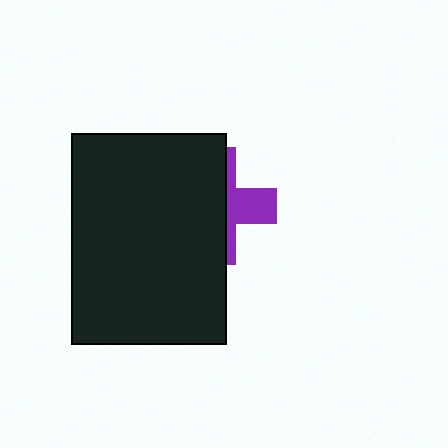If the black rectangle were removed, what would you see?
You would see the complete purple cross.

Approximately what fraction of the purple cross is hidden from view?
Roughly 66% of the purple cross is hidden behind the black rectangle.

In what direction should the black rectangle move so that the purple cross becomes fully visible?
The black rectangle should move left. That is the shortest direction to clear the overlap and leave the purple cross fully visible.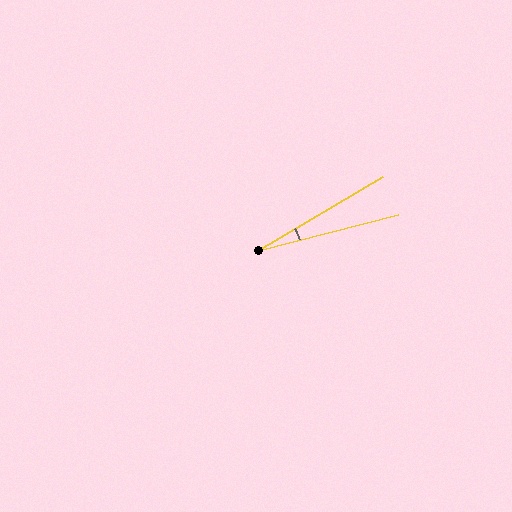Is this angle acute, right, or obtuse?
It is acute.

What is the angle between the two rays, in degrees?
Approximately 16 degrees.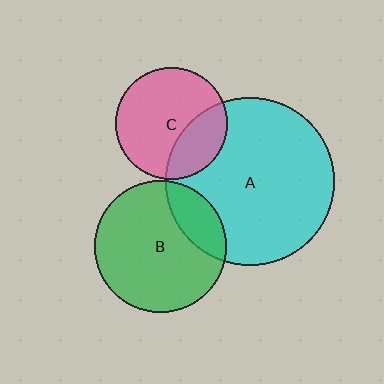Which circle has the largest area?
Circle A (cyan).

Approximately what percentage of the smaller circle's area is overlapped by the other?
Approximately 30%.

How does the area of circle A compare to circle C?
Approximately 2.3 times.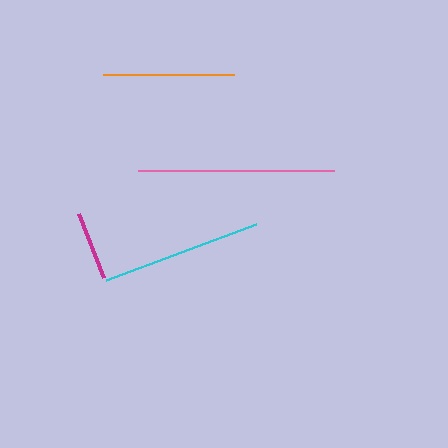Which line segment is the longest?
The pink line is the longest at approximately 196 pixels.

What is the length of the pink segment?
The pink segment is approximately 196 pixels long.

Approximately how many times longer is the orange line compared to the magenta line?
The orange line is approximately 1.9 times the length of the magenta line.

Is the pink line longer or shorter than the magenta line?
The pink line is longer than the magenta line.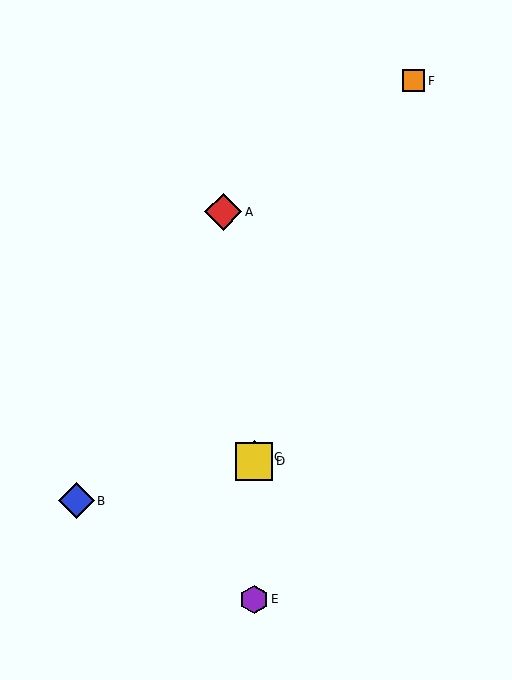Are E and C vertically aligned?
Yes, both are at x≈254.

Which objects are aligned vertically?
Objects C, D, E are aligned vertically.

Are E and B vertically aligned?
No, E is at x≈254 and B is at x≈76.